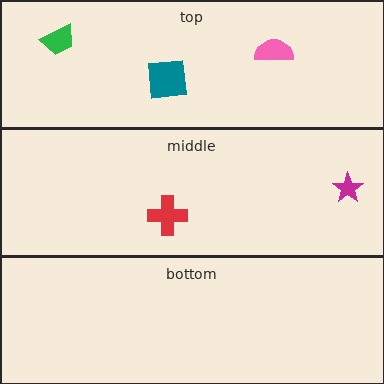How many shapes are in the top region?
3.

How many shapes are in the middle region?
2.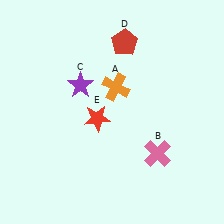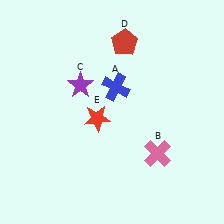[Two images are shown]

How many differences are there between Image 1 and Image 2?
There is 1 difference between the two images.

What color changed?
The cross (A) changed from orange in Image 1 to blue in Image 2.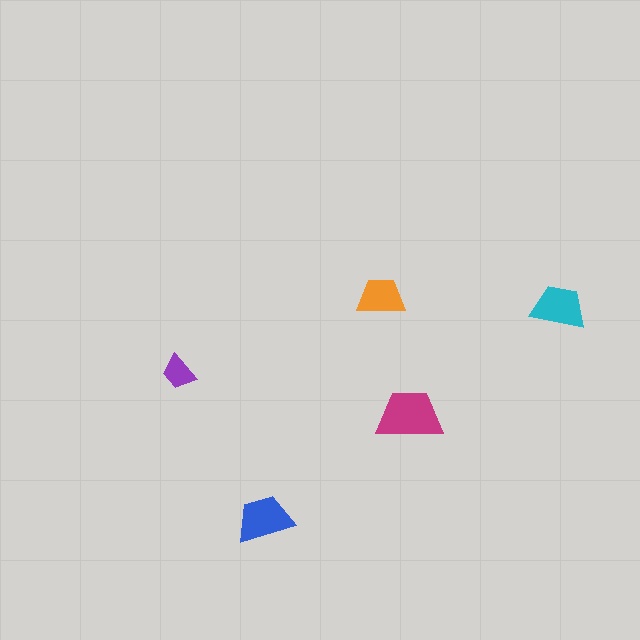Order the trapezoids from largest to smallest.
the magenta one, the blue one, the cyan one, the orange one, the purple one.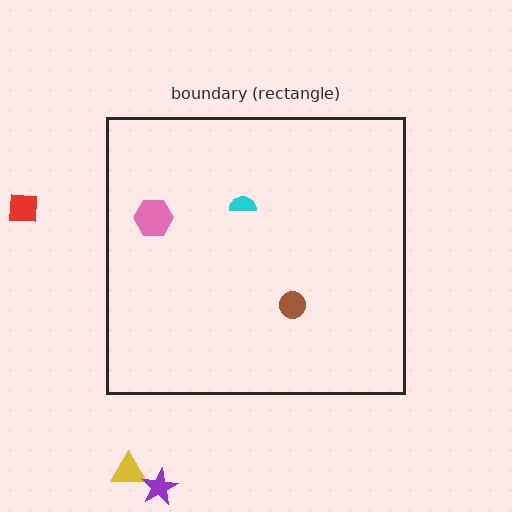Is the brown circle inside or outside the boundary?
Inside.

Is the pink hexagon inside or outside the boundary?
Inside.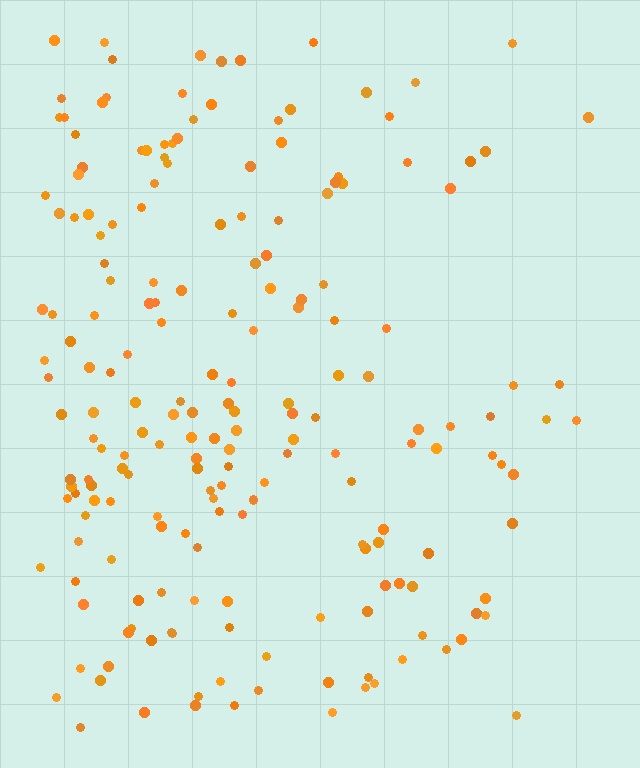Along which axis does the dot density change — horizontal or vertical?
Horizontal.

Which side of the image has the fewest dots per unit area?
The right.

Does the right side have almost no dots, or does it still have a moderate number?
Still a moderate number, just noticeably fewer than the left.